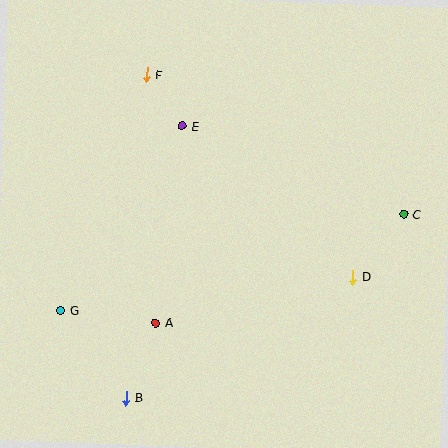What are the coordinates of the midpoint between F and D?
The midpoint between F and D is at (250, 176).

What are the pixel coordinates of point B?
Point B is at (126, 398).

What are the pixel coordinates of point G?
Point G is at (61, 310).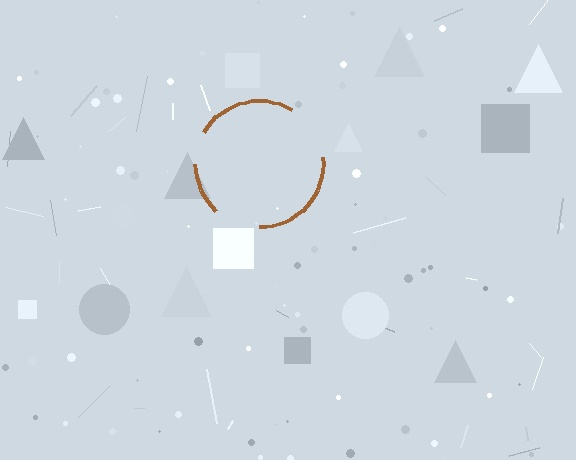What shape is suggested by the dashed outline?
The dashed outline suggests a circle.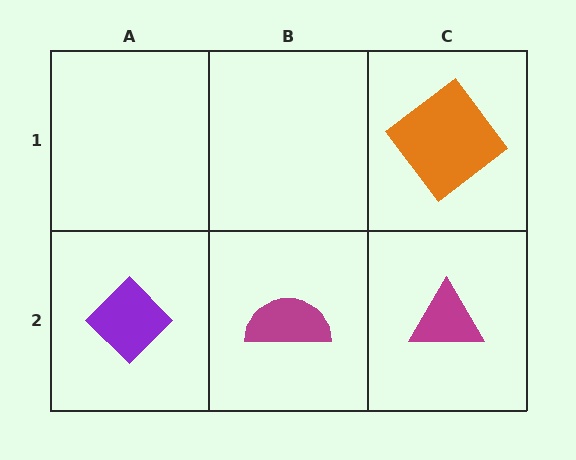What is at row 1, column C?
An orange diamond.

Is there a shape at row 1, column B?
No, that cell is empty.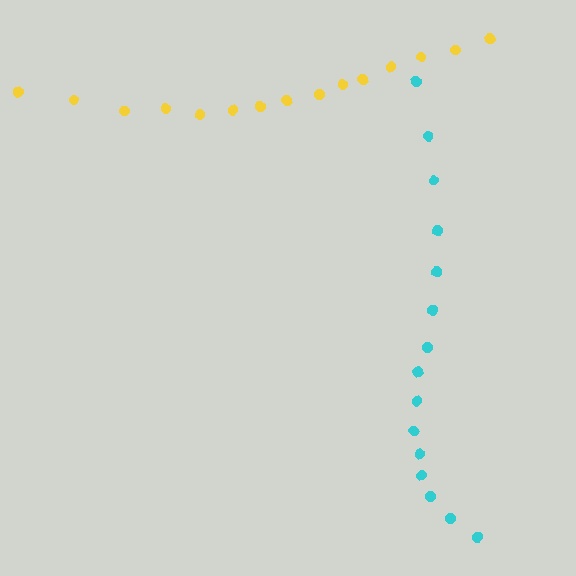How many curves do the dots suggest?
There are 2 distinct paths.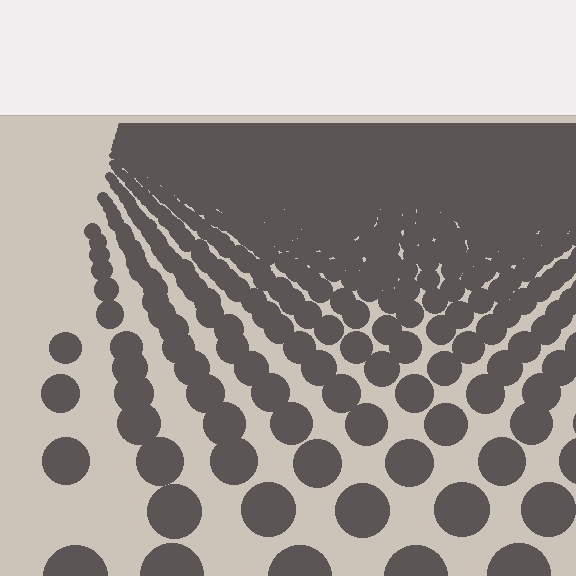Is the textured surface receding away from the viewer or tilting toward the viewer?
The surface is receding away from the viewer. Texture elements get smaller and denser toward the top.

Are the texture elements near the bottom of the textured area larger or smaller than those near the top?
Larger. Near the bottom, elements are closer to the viewer and appear at a bigger on-screen size.